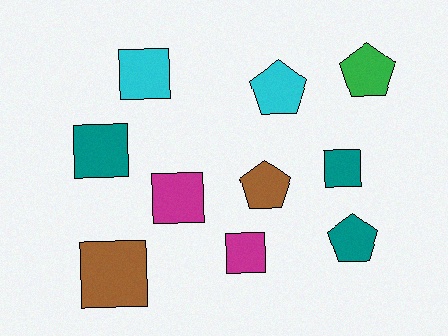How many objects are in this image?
There are 10 objects.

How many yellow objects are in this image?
There are no yellow objects.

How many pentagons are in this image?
There are 4 pentagons.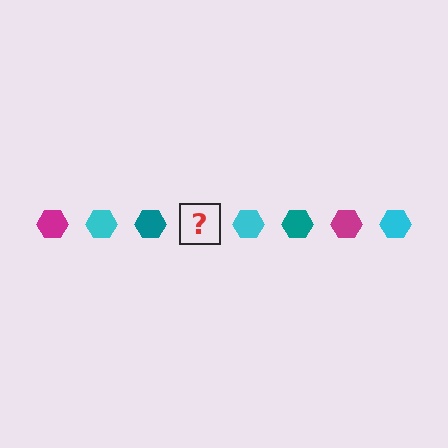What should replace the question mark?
The question mark should be replaced with a magenta hexagon.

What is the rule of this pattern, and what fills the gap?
The rule is that the pattern cycles through magenta, cyan, teal hexagons. The gap should be filled with a magenta hexagon.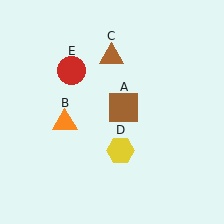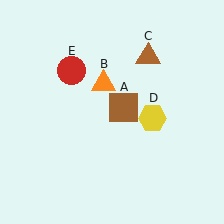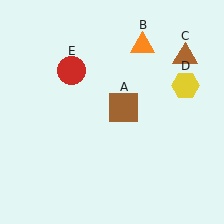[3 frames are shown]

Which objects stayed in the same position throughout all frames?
Brown square (object A) and red circle (object E) remained stationary.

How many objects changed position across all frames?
3 objects changed position: orange triangle (object B), brown triangle (object C), yellow hexagon (object D).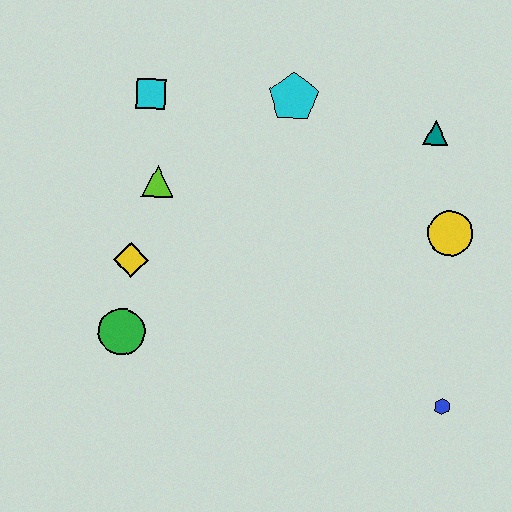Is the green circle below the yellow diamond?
Yes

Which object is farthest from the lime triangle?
The blue hexagon is farthest from the lime triangle.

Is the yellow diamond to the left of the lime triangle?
Yes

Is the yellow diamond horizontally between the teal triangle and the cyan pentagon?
No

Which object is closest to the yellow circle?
The teal triangle is closest to the yellow circle.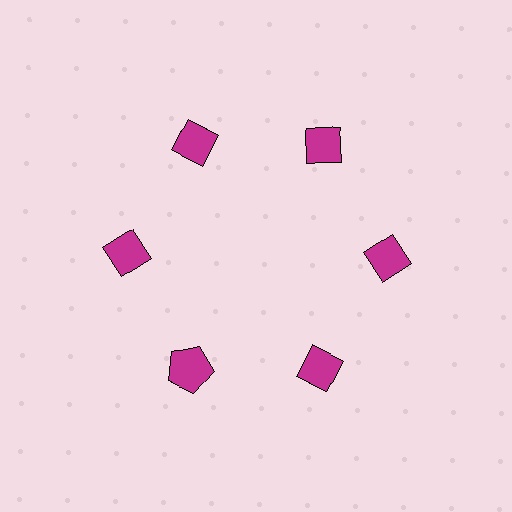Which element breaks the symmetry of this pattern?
The magenta pentagon at roughly the 7 o'clock position breaks the symmetry. All other shapes are magenta diamonds.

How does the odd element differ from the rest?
It has a different shape: pentagon instead of diamond.